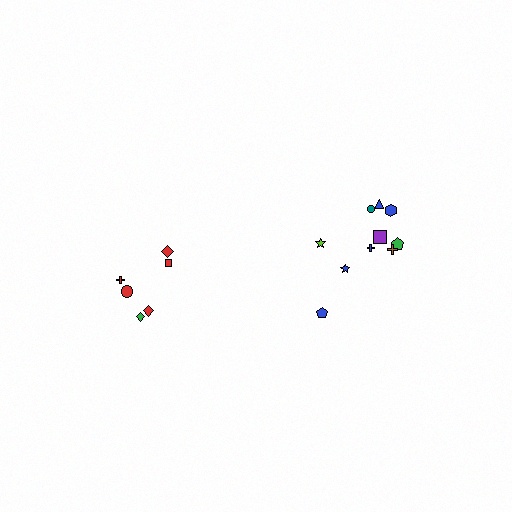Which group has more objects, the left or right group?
The right group.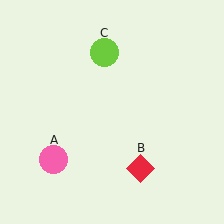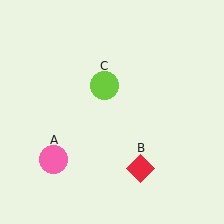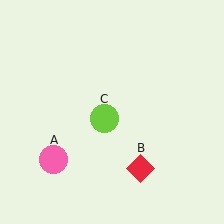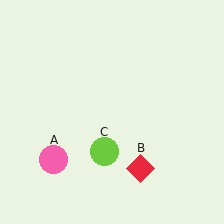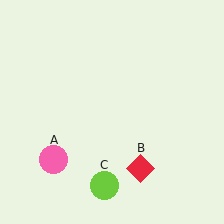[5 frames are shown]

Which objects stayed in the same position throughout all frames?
Pink circle (object A) and red diamond (object B) remained stationary.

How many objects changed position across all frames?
1 object changed position: lime circle (object C).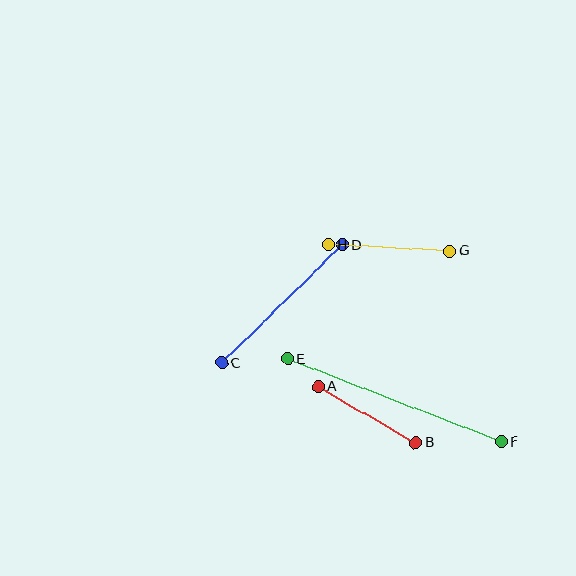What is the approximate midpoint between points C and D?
The midpoint is at approximately (282, 304) pixels.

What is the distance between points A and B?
The distance is approximately 113 pixels.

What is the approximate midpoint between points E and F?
The midpoint is at approximately (394, 400) pixels.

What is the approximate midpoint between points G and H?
The midpoint is at approximately (389, 248) pixels.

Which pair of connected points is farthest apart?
Points E and F are farthest apart.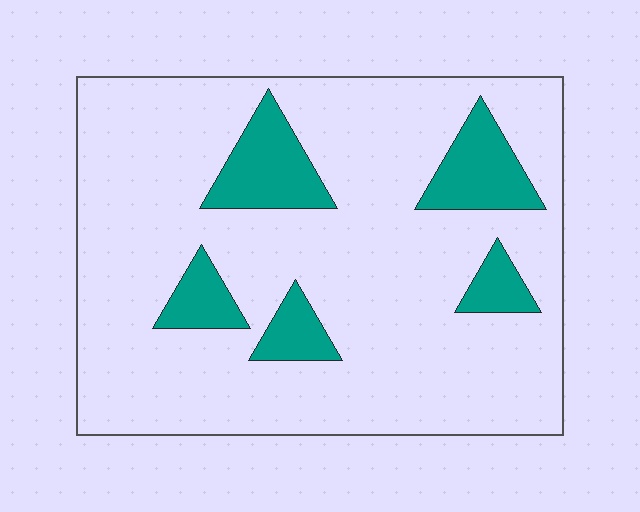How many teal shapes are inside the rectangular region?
5.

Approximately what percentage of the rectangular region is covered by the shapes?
Approximately 15%.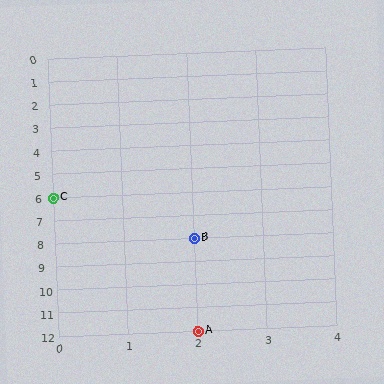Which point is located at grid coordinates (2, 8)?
Point B is at (2, 8).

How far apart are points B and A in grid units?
Points B and A are 4 rows apart.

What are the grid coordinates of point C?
Point C is at grid coordinates (0, 6).